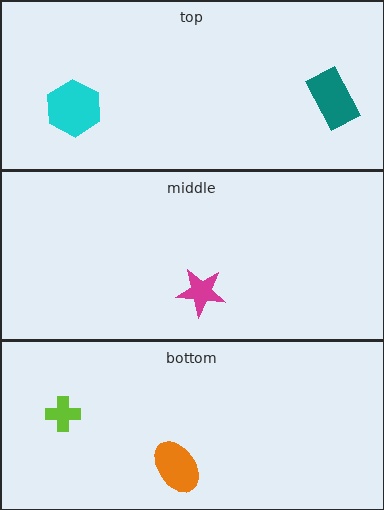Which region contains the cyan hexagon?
The top region.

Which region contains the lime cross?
The bottom region.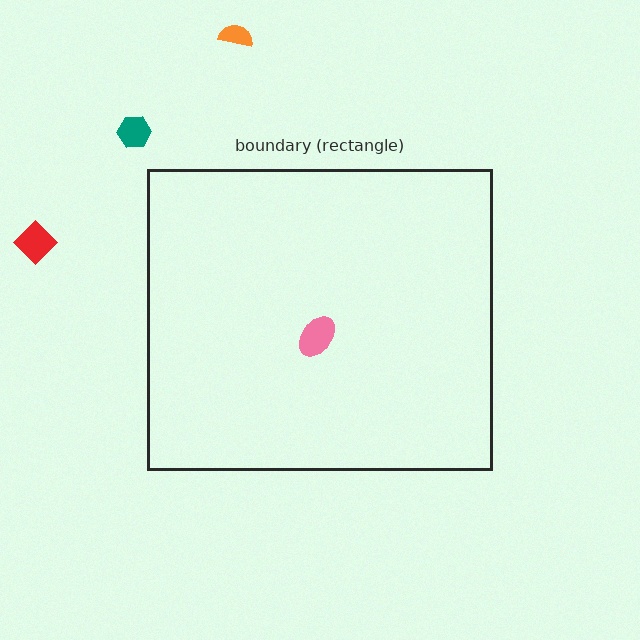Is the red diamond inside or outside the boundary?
Outside.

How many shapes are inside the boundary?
1 inside, 3 outside.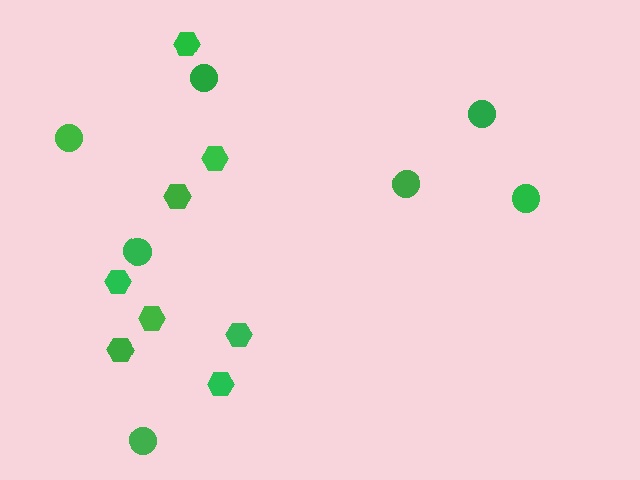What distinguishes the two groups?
There are 2 groups: one group of circles (7) and one group of hexagons (8).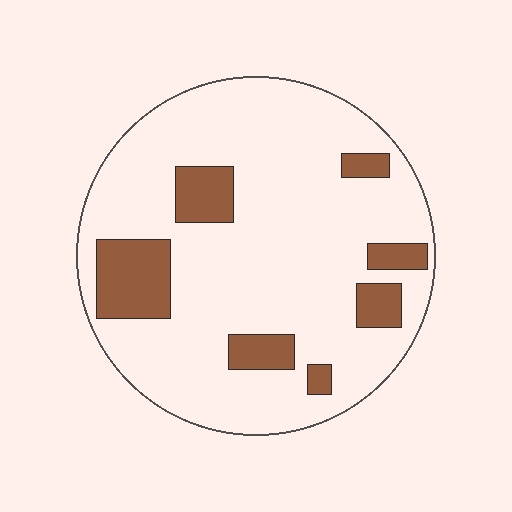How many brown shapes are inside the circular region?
7.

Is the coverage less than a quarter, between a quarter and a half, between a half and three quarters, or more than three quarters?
Less than a quarter.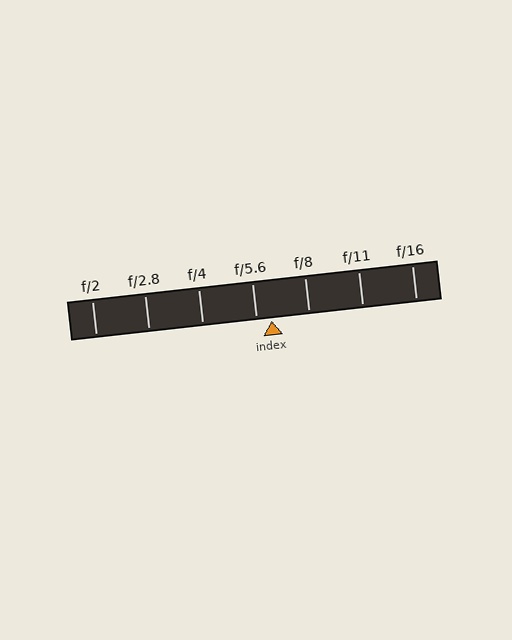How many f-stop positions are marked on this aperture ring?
There are 7 f-stop positions marked.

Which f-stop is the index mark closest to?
The index mark is closest to f/5.6.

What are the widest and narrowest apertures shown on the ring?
The widest aperture shown is f/2 and the narrowest is f/16.